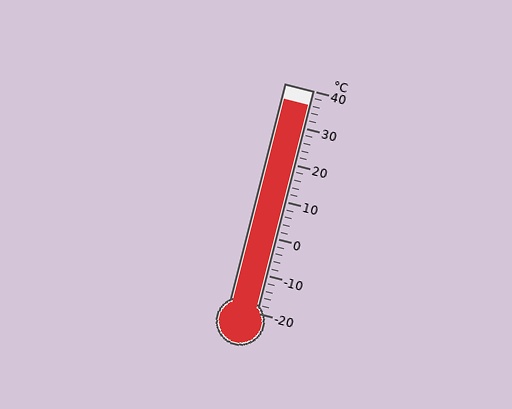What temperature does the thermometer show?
The thermometer shows approximately 36°C.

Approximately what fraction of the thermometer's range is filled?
The thermometer is filled to approximately 95% of its range.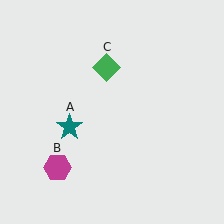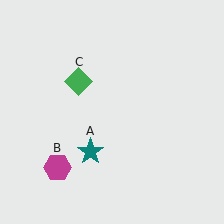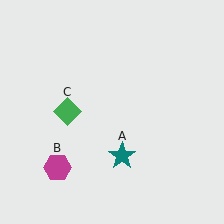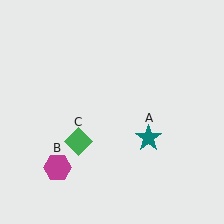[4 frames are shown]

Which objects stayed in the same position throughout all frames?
Magenta hexagon (object B) remained stationary.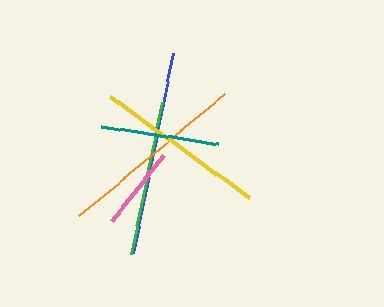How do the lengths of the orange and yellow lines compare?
The orange and yellow lines are approximately the same length.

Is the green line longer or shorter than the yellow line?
The yellow line is longer than the green line.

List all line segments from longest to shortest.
From longest to shortest: blue, orange, yellow, green, teal, pink.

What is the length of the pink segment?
The pink segment is approximately 84 pixels long.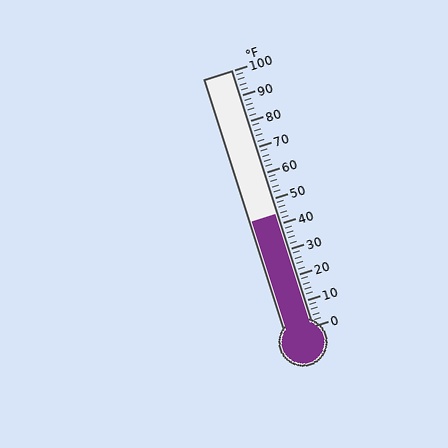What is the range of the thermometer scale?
The thermometer scale ranges from 0°F to 100°F.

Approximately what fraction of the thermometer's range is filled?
The thermometer is filled to approximately 45% of its range.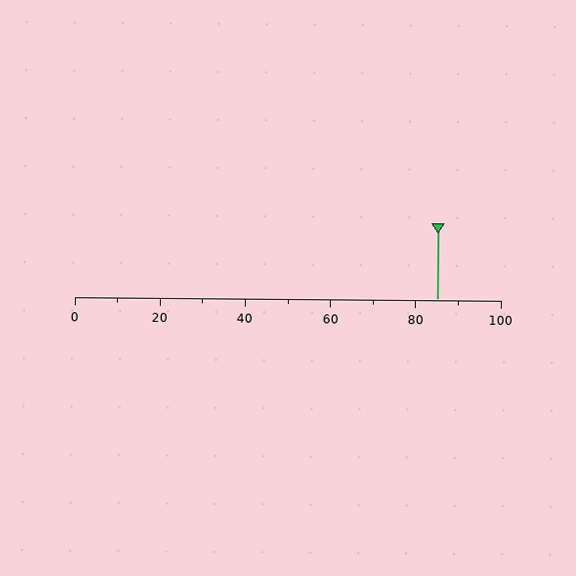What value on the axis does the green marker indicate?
The marker indicates approximately 85.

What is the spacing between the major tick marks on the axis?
The major ticks are spaced 20 apart.